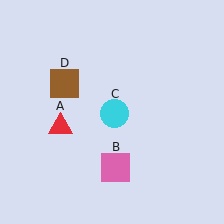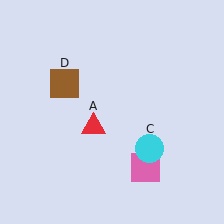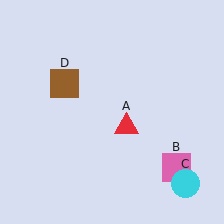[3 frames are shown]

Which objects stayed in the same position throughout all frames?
Brown square (object D) remained stationary.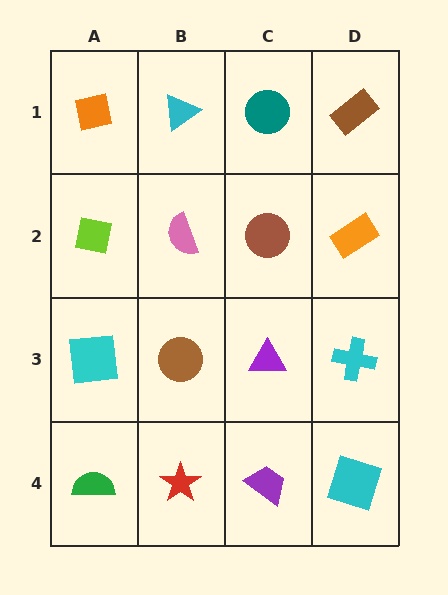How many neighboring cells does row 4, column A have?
2.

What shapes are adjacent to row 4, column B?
A brown circle (row 3, column B), a green semicircle (row 4, column A), a purple trapezoid (row 4, column C).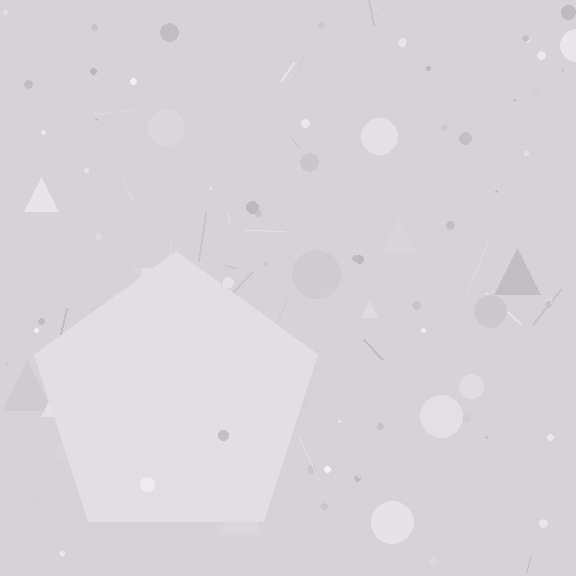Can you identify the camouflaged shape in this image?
The camouflaged shape is a pentagon.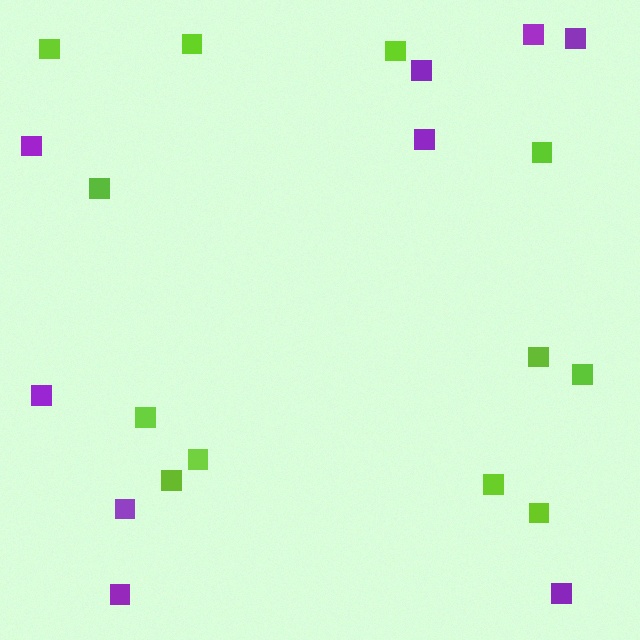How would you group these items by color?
There are 2 groups: one group of purple squares (9) and one group of lime squares (12).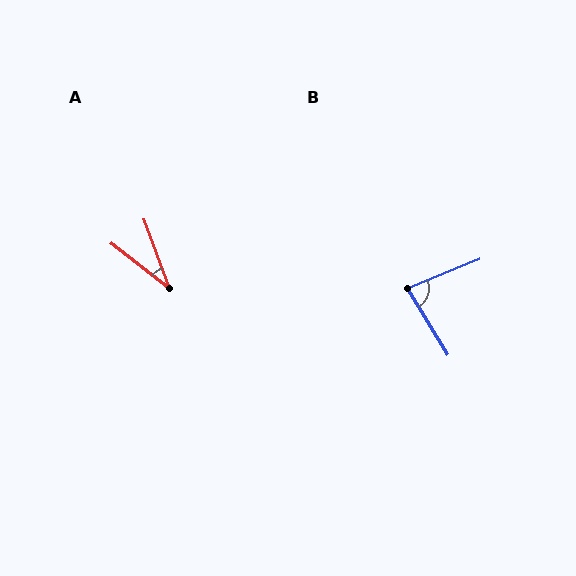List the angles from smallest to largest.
A (33°), B (81°).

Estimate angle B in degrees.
Approximately 81 degrees.